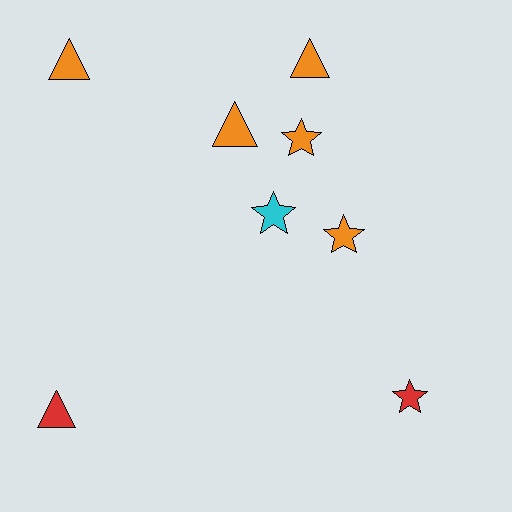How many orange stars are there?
There are 2 orange stars.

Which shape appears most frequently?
Star, with 4 objects.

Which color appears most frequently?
Orange, with 5 objects.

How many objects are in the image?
There are 8 objects.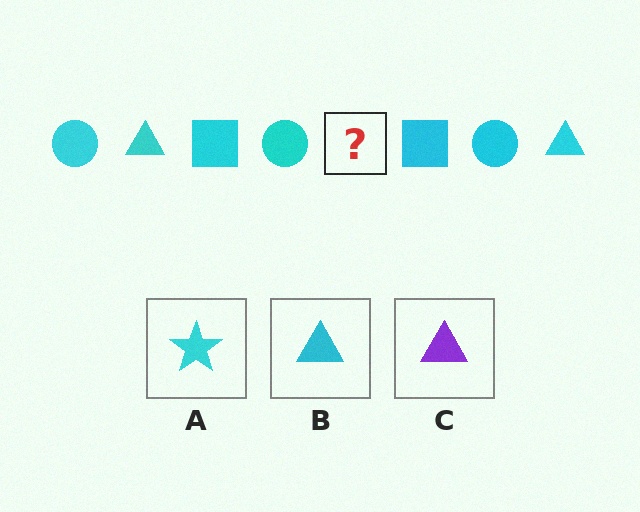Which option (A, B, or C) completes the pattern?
B.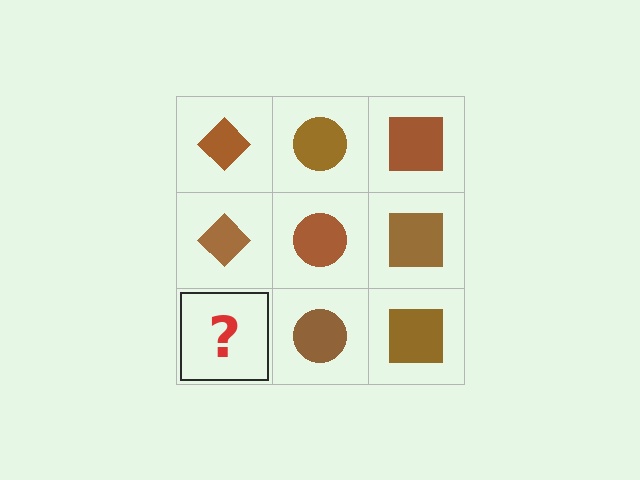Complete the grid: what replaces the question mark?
The question mark should be replaced with a brown diamond.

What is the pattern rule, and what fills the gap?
The rule is that each column has a consistent shape. The gap should be filled with a brown diamond.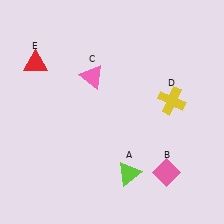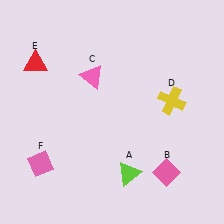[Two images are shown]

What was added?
A pink diamond (F) was added in Image 2.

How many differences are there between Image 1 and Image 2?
There is 1 difference between the two images.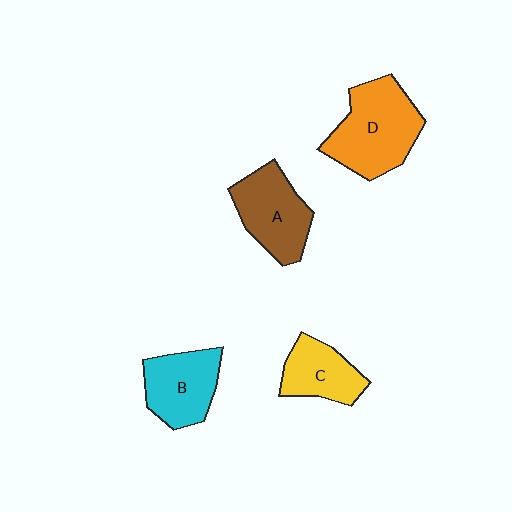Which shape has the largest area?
Shape D (orange).